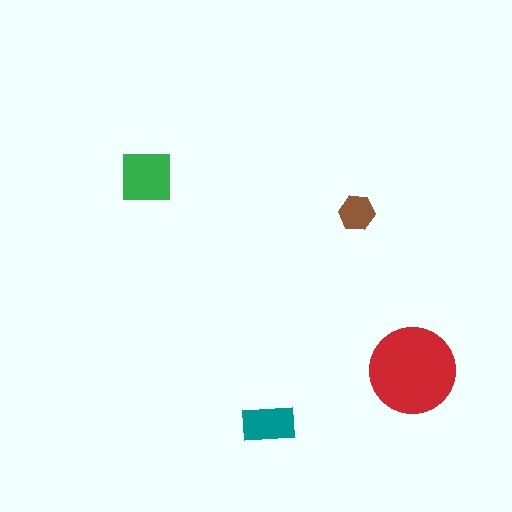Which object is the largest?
The red circle.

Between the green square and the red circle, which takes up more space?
The red circle.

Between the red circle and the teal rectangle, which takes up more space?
The red circle.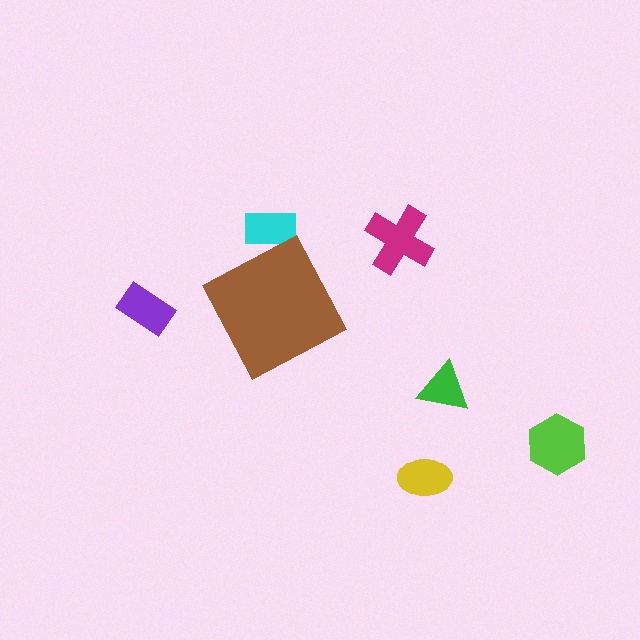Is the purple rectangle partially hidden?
No, the purple rectangle is fully visible.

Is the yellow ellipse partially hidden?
No, the yellow ellipse is fully visible.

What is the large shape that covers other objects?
A brown diamond.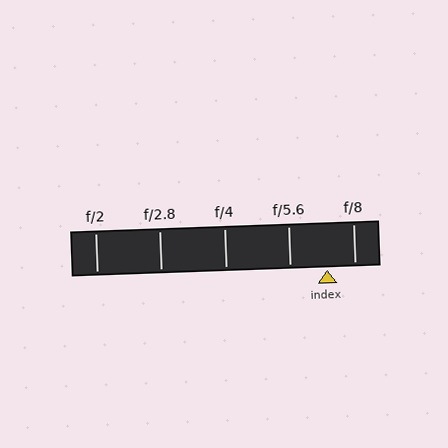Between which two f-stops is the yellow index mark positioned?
The index mark is between f/5.6 and f/8.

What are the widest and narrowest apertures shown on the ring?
The widest aperture shown is f/2 and the narrowest is f/8.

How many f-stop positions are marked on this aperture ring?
There are 5 f-stop positions marked.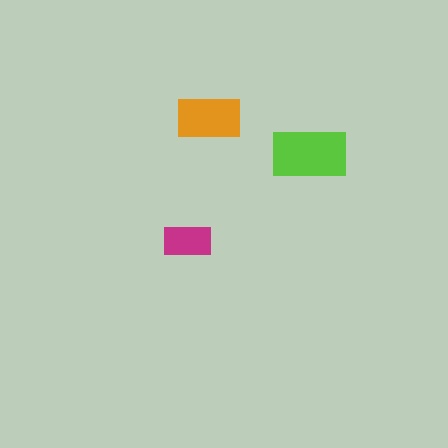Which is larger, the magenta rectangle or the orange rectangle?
The orange one.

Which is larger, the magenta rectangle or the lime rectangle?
The lime one.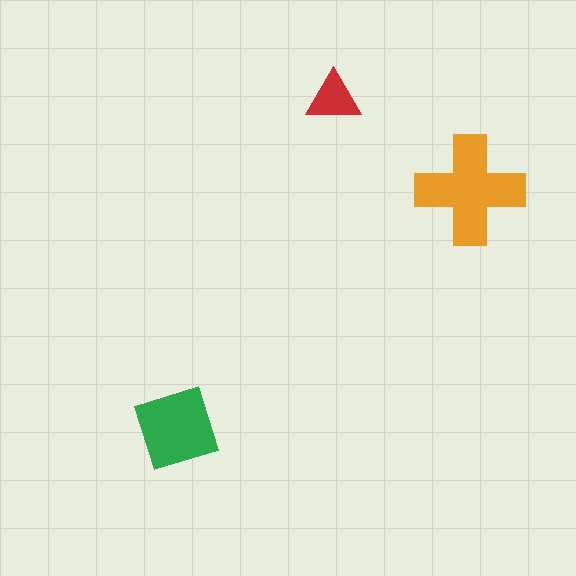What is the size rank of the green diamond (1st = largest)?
2nd.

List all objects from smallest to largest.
The red triangle, the green diamond, the orange cross.